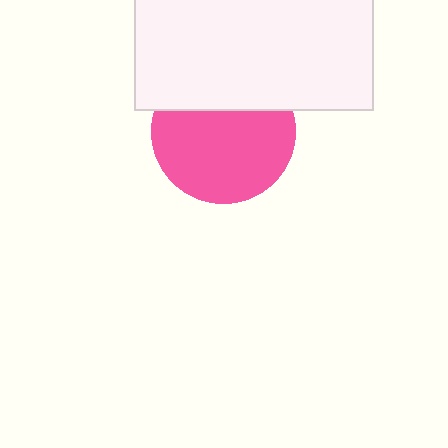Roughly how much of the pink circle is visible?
Most of it is visible (roughly 67%).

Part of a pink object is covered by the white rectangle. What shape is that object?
It is a circle.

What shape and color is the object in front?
The object in front is a white rectangle.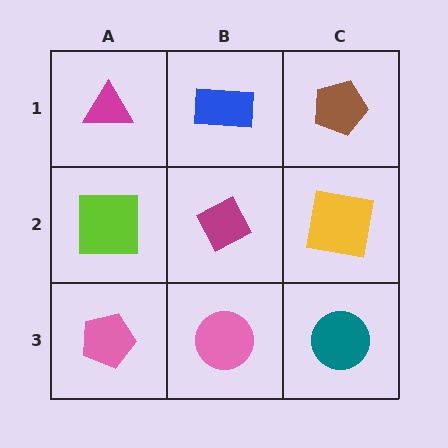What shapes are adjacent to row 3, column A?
A lime square (row 2, column A), a pink circle (row 3, column B).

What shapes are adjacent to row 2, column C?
A brown pentagon (row 1, column C), a teal circle (row 3, column C), a magenta diamond (row 2, column B).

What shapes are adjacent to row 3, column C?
A yellow square (row 2, column C), a pink circle (row 3, column B).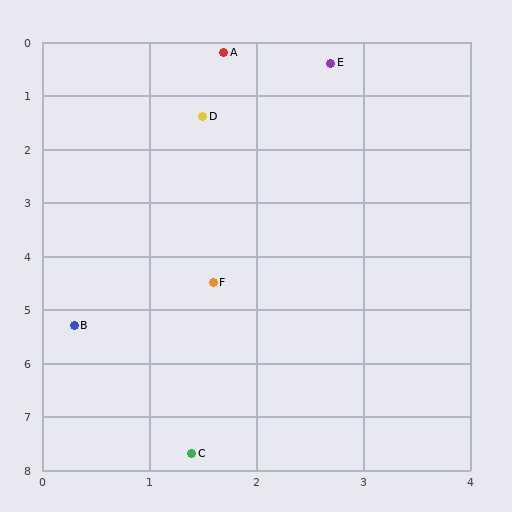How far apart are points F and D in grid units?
Points F and D are about 3.1 grid units apart.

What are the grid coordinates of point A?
Point A is at approximately (1.7, 0.2).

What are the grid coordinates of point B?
Point B is at approximately (0.3, 5.3).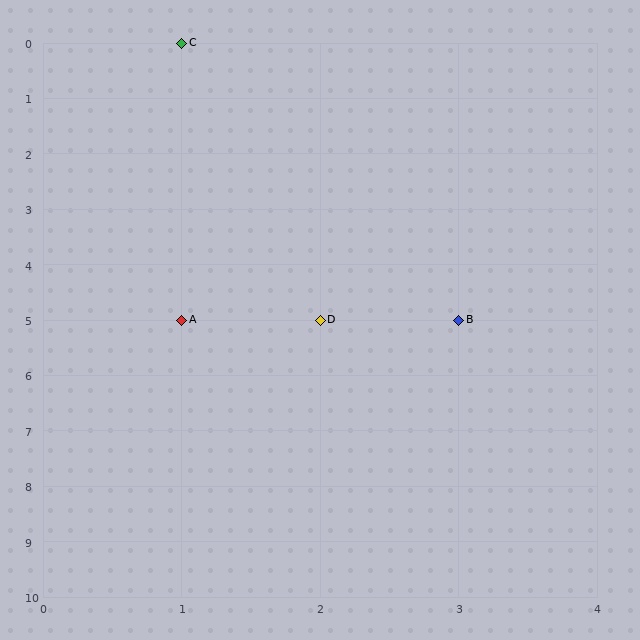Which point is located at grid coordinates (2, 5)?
Point D is at (2, 5).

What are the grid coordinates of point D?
Point D is at grid coordinates (2, 5).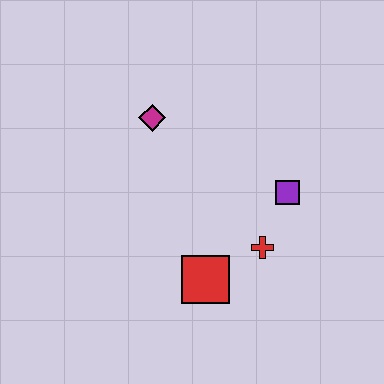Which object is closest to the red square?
The red cross is closest to the red square.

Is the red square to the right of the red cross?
No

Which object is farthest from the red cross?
The magenta diamond is farthest from the red cross.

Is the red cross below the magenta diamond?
Yes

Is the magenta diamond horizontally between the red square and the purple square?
No